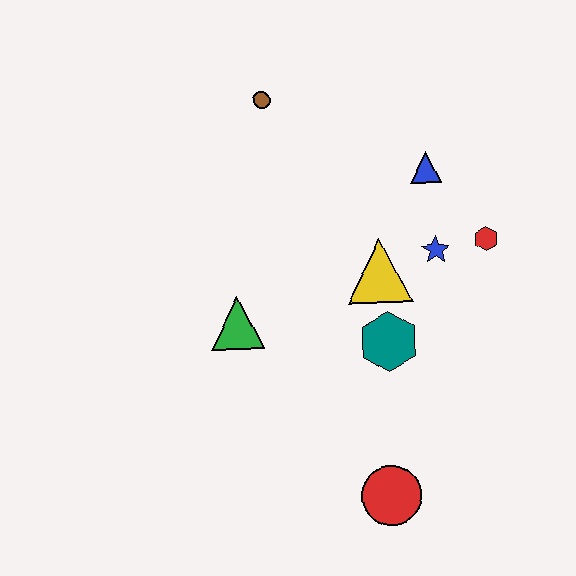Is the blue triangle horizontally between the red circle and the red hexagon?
Yes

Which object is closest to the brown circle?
The blue triangle is closest to the brown circle.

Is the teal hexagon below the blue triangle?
Yes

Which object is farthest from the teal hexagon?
The brown circle is farthest from the teal hexagon.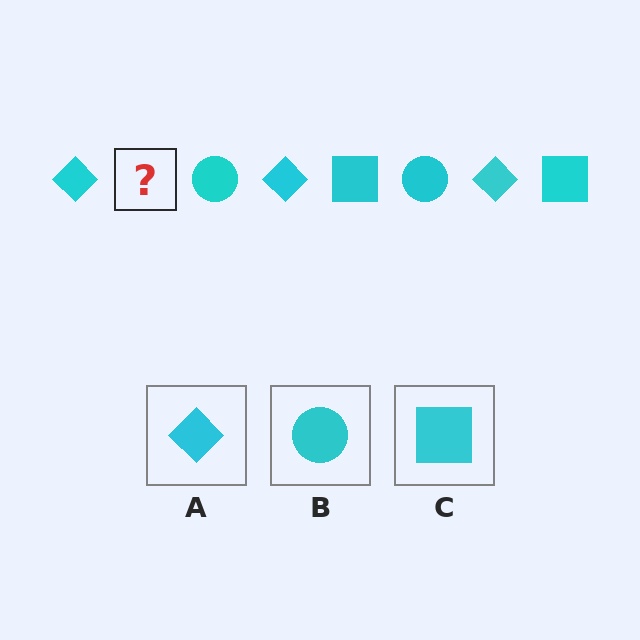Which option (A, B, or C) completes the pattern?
C.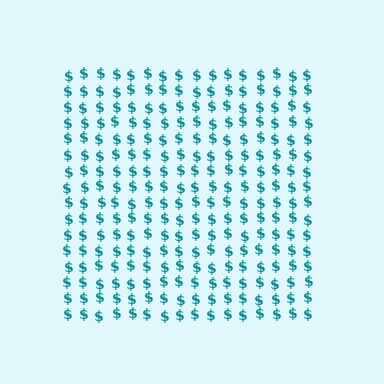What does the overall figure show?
The overall figure shows a square.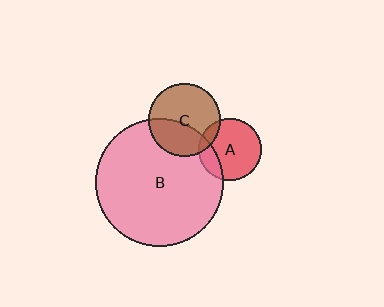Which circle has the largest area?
Circle B (pink).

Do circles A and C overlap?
Yes.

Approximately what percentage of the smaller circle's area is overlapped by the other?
Approximately 10%.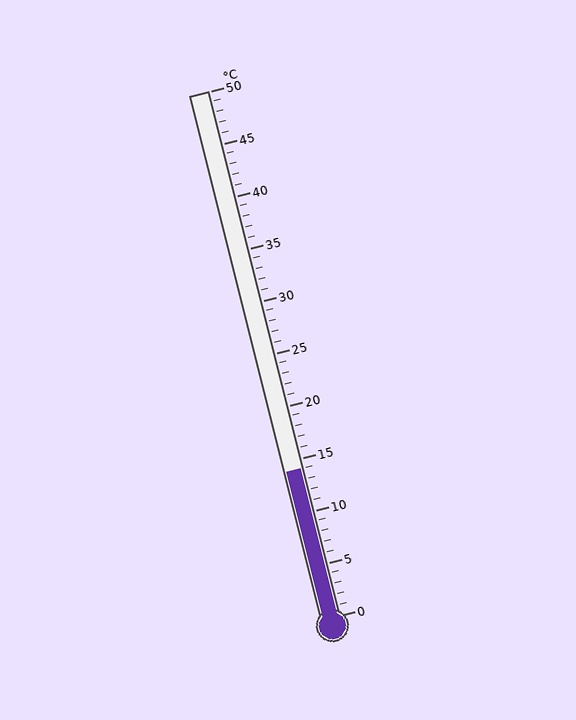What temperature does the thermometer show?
The thermometer shows approximately 14°C.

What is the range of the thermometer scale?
The thermometer scale ranges from 0°C to 50°C.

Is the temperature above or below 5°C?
The temperature is above 5°C.